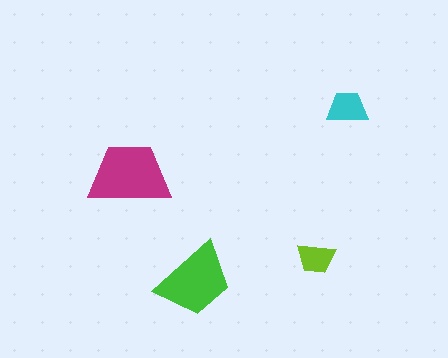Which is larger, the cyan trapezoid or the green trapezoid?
The green one.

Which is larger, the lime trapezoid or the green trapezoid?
The green one.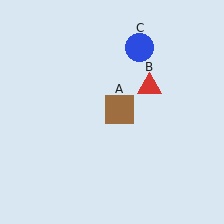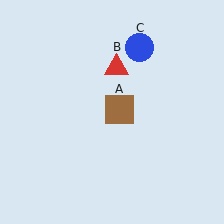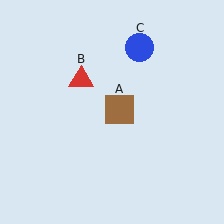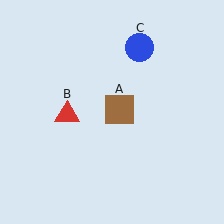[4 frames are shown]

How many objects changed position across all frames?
1 object changed position: red triangle (object B).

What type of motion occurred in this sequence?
The red triangle (object B) rotated counterclockwise around the center of the scene.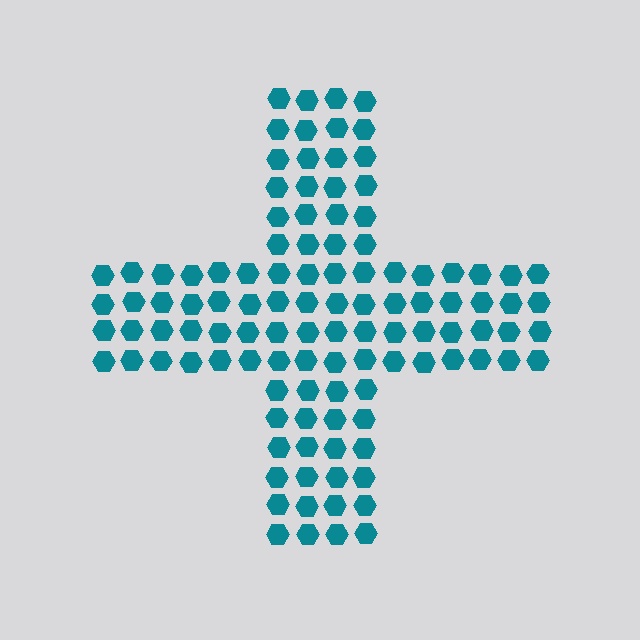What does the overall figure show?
The overall figure shows a cross.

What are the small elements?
The small elements are hexagons.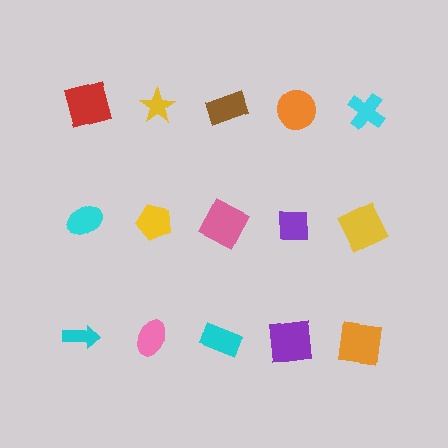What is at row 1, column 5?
A cyan cross.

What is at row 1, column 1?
A red square.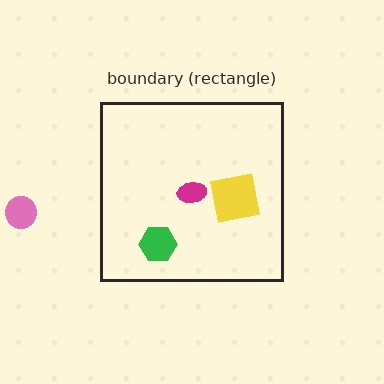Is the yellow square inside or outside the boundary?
Inside.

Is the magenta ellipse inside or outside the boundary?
Inside.